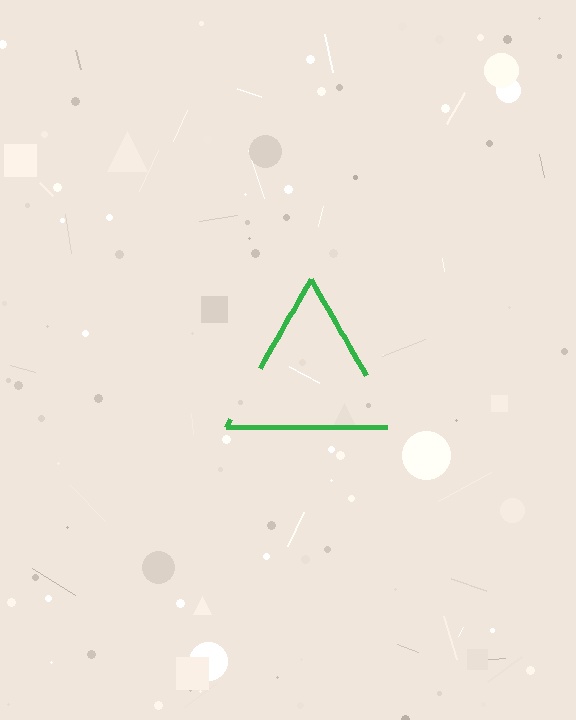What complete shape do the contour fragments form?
The contour fragments form a triangle.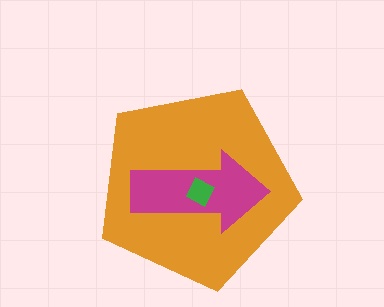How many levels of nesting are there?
3.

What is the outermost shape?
The orange pentagon.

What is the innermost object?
The green square.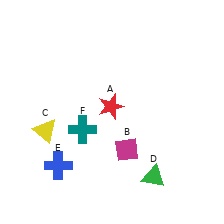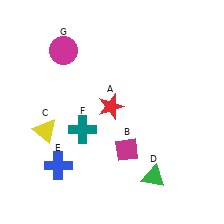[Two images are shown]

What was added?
A magenta circle (G) was added in Image 2.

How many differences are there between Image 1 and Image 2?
There is 1 difference between the two images.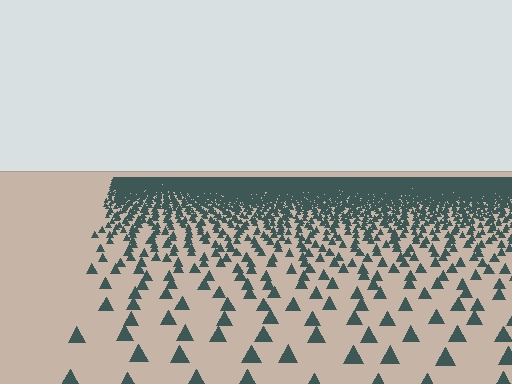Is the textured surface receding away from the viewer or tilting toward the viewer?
The surface is receding away from the viewer. Texture elements get smaller and denser toward the top.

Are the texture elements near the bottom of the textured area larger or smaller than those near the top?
Larger. Near the bottom, elements are closer to the viewer and appear at a bigger on-screen size.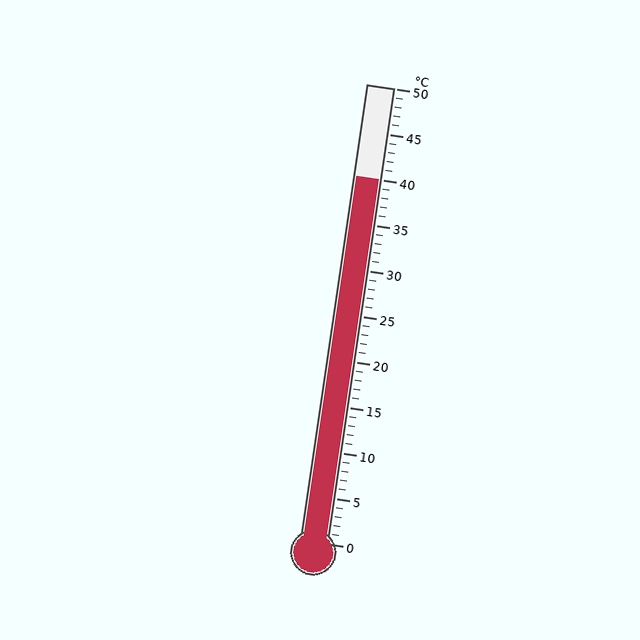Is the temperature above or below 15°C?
The temperature is above 15°C.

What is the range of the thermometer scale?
The thermometer scale ranges from 0°C to 50°C.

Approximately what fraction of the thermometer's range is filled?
The thermometer is filled to approximately 80% of its range.